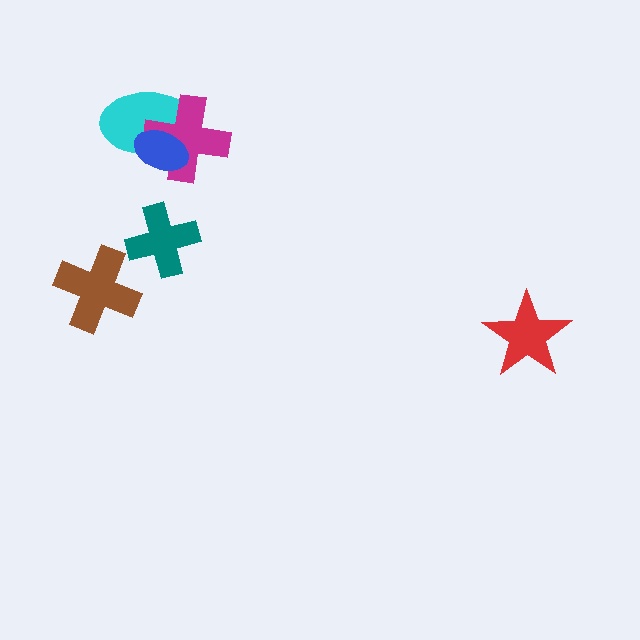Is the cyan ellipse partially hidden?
Yes, it is partially covered by another shape.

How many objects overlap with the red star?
0 objects overlap with the red star.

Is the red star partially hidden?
No, no other shape covers it.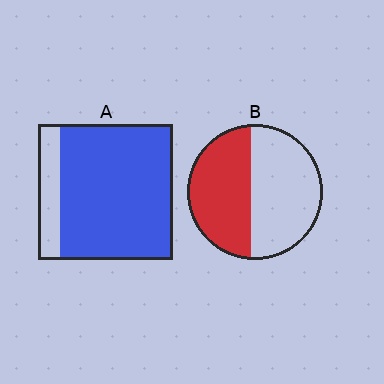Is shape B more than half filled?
Roughly half.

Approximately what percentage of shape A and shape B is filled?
A is approximately 85% and B is approximately 45%.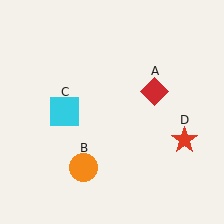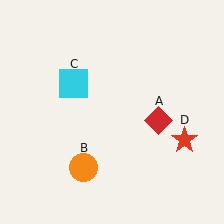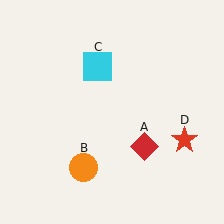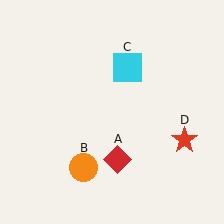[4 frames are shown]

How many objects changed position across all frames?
2 objects changed position: red diamond (object A), cyan square (object C).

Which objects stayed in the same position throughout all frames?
Orange circle (object B) and red star (object D) remained stationary.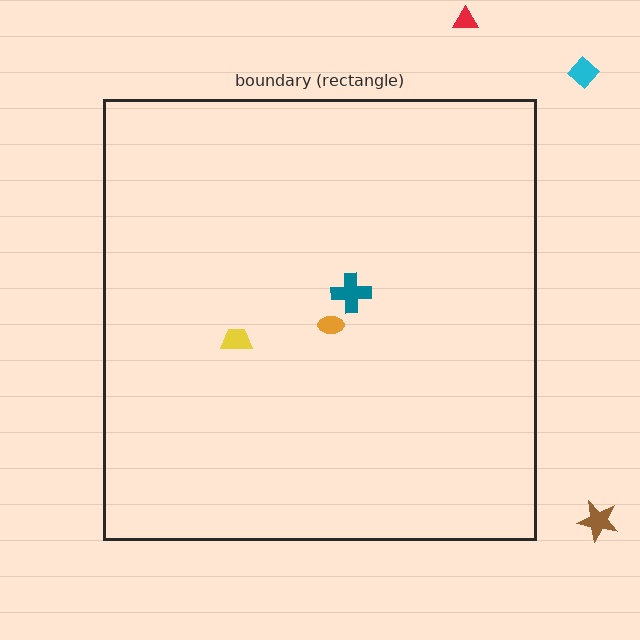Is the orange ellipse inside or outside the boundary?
Inside.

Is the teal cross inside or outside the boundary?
Inside.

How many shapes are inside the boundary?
3 inside, 3 outside.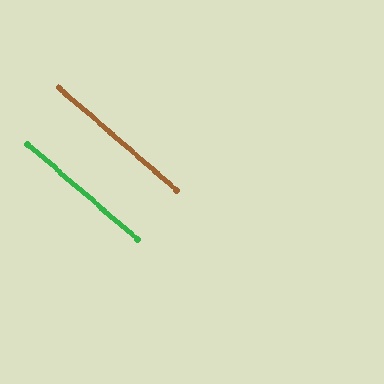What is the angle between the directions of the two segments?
Approximately 0 degrees.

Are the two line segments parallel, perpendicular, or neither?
Parallel — their directions differ by only 0.1°.